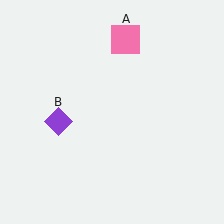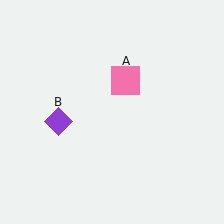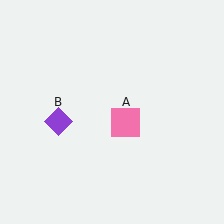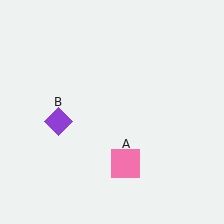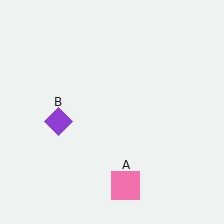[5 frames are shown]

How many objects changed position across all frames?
1 object changed position: pink square (object A).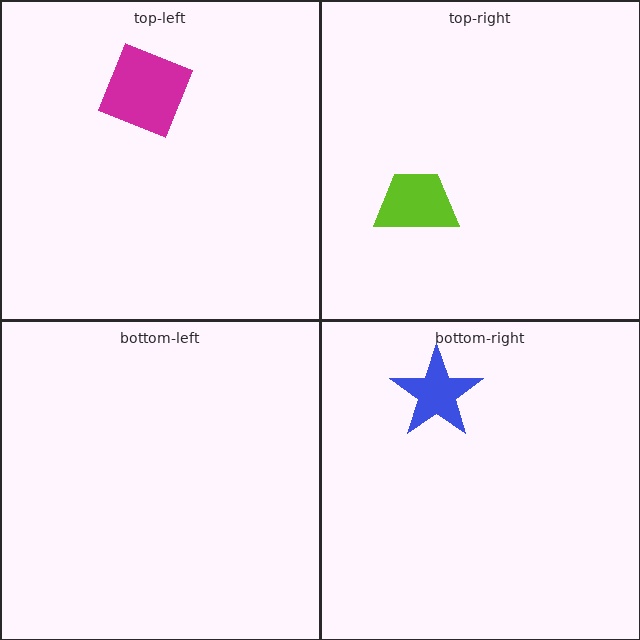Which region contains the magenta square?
The top-left region.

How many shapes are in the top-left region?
1.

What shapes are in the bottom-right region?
The blue star.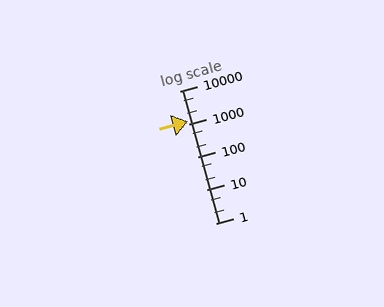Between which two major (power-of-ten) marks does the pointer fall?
The pointer is between 1000 and 10000.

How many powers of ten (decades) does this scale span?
The scale spans 4 decades, from 1 to 10000.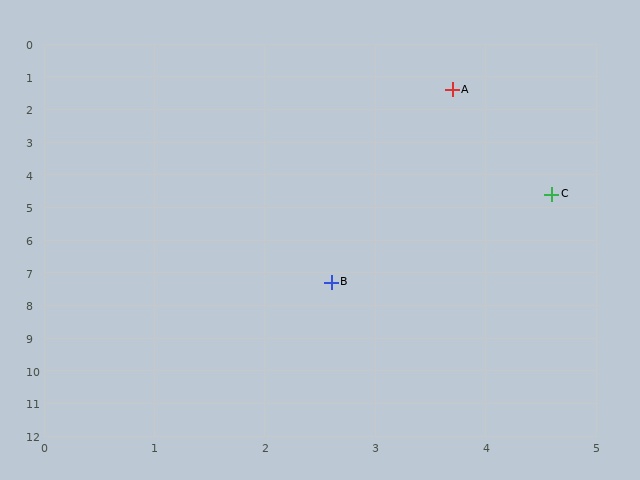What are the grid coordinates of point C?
Point C is at approximately (4.6, 4.6).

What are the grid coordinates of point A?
Point A is at approximately (3.7, 1.4).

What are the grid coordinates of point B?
Point B is at approximately (2.6, 7.3).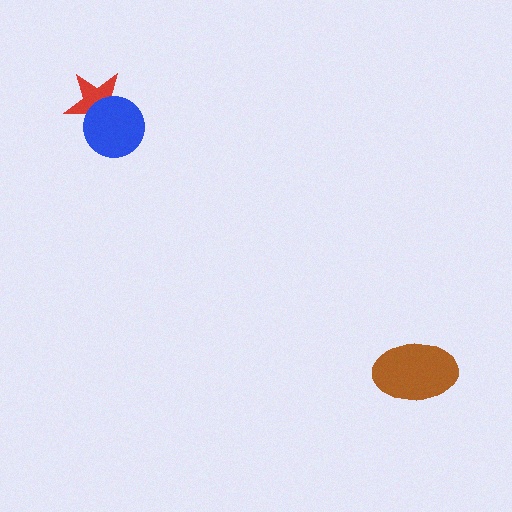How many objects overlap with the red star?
1 object overlaps with the red star.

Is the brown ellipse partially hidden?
No, no other shape covers it.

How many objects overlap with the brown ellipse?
0 objects overlap with the brown ellipse.